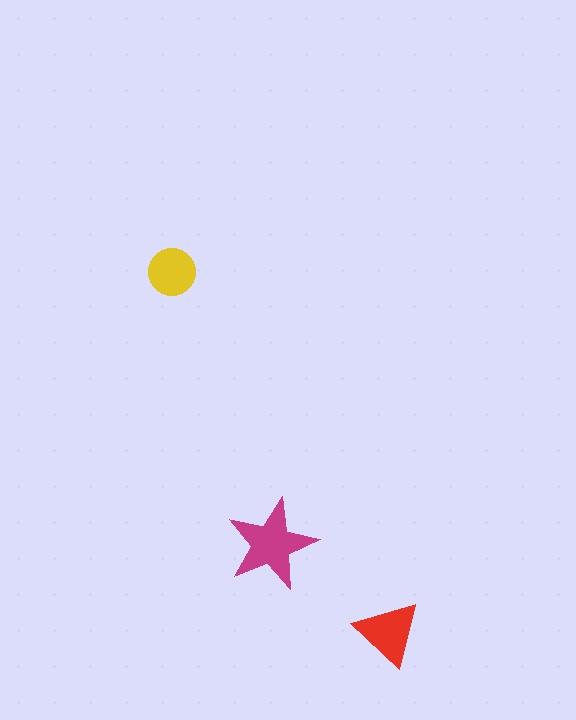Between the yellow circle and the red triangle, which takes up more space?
The red triangle.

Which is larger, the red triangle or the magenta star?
The magenta star.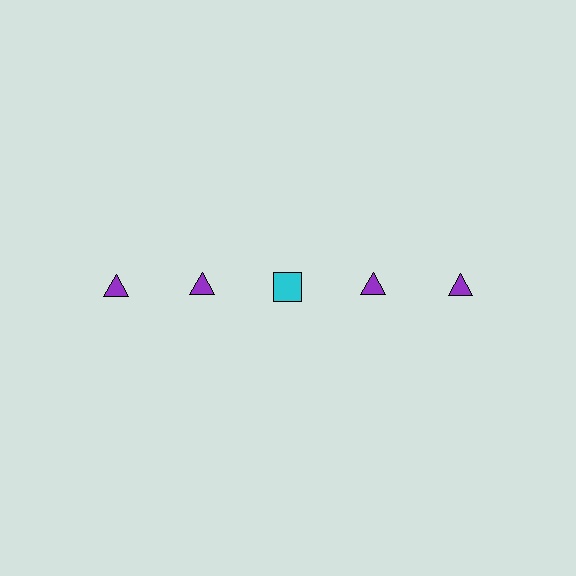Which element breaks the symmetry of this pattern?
The cyan square in the top row, center column breaks the symmetry. All other shapes are purple triangles.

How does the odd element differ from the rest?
It differs in both color (cyan instead of purple) and shape (square instead of triangle).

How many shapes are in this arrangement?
There are 5 shapes arranged in a grid pattern.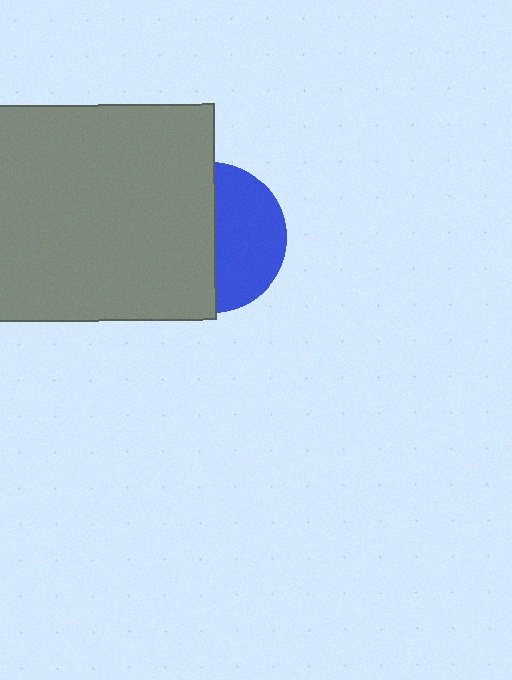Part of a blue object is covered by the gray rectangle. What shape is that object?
It is a circle.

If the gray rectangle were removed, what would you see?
You would see the complete blue circle.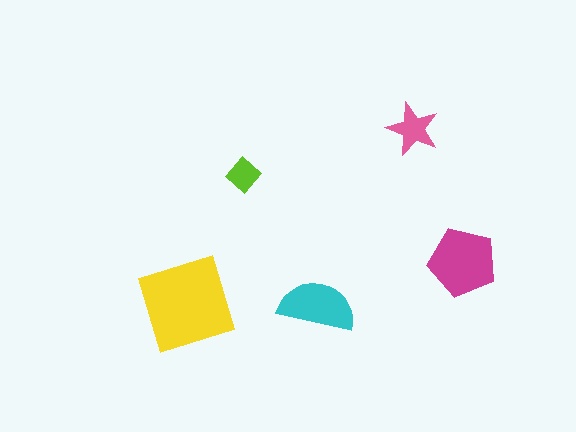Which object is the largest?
The yellow square.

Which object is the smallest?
The lime diamond.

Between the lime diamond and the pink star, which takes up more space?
The pink star.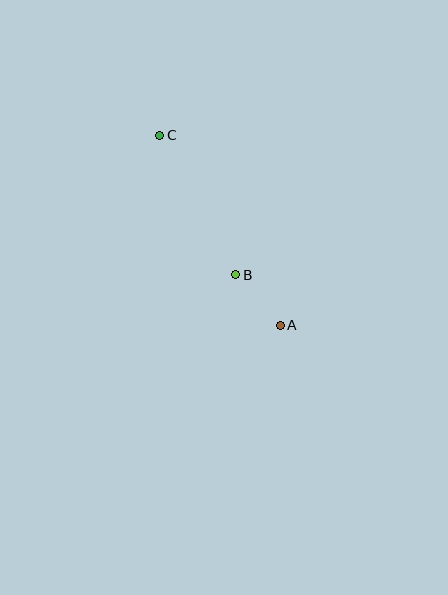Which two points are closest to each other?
Points A and B are closest to each other.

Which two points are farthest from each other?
Points A and C are farthest from each other.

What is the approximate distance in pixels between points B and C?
The distance between B and C is approximately 159 pixels.